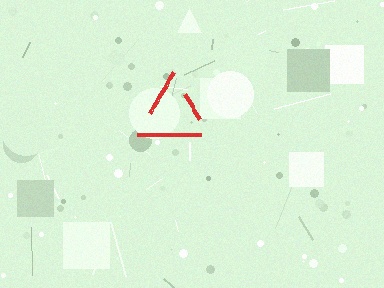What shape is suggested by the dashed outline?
The dashed outline suggests a triangle.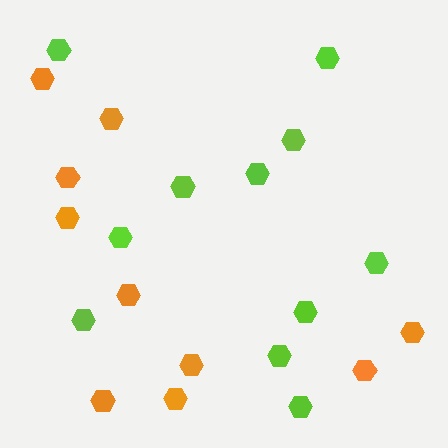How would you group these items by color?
There are 2 groups: one group of lime hexagons (11) and one group of orange hexagons (10).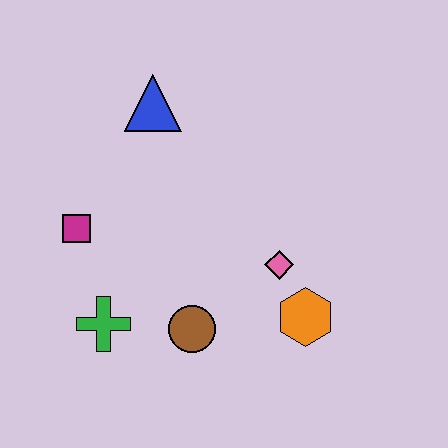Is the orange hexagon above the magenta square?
No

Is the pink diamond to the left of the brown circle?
No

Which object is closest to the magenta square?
The green cross is closest to the magenta square.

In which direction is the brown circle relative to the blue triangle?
The brown circle is below the blue triangle.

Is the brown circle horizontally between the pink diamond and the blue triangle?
Yes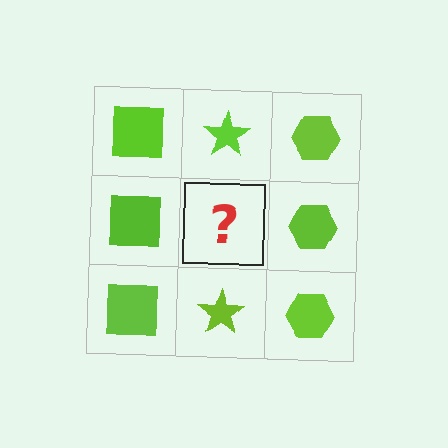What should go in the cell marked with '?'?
The missing cell should contain a lime star.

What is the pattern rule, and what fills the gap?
The rule is that each column has a consistent shape. The gap should be filled with a lime star.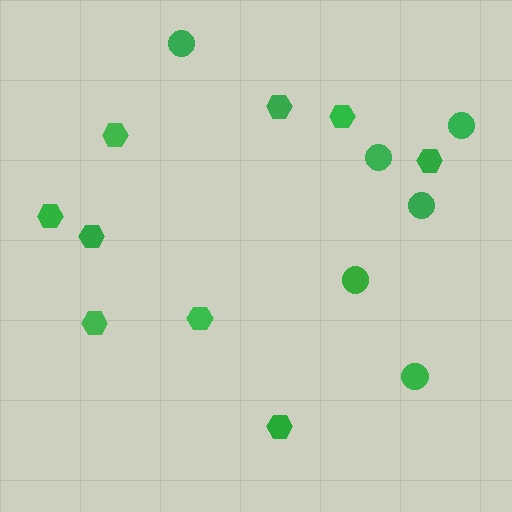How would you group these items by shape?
There are 2 groups: one group of circles (6) and one group of hexagons (9).